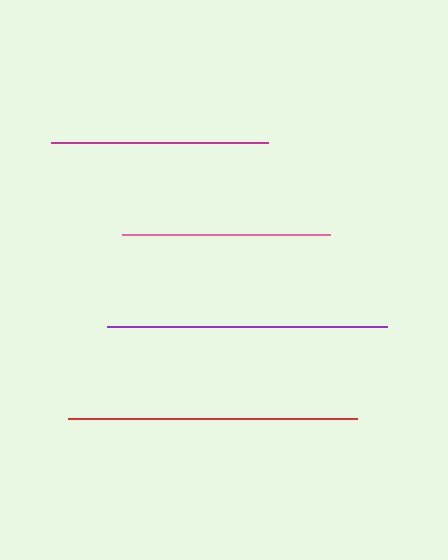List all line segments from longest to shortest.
From longest to shortest: red, purple, magenta, pink.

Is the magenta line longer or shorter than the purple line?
The purple line is longer than the magenta line.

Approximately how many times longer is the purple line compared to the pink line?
The purple line is approximately 1.3 times the length of the pink line.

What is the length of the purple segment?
The purple segment is approximately 280 pixels long.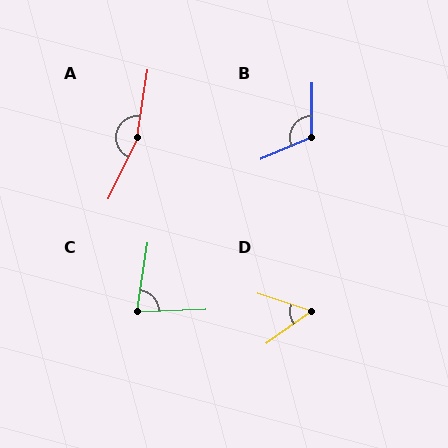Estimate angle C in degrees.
Approximately 79 degrees.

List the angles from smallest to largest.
D (54°), C (79°), B (114°), A (164°).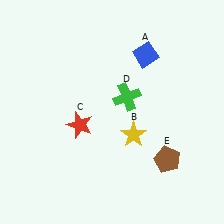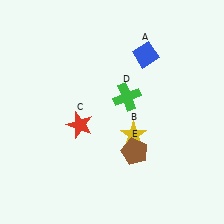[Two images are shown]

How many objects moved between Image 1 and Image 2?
1 object moved between the two images.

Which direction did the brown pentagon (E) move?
The brown pentagon (E) moved left.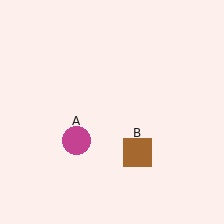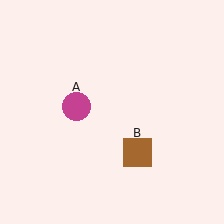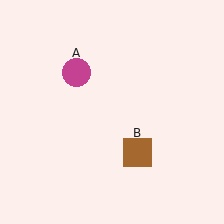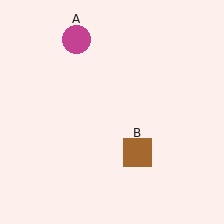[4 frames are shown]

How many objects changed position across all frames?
1 object changed position: magenta circle (object A).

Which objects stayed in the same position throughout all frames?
Brown square (object B) remained stationary.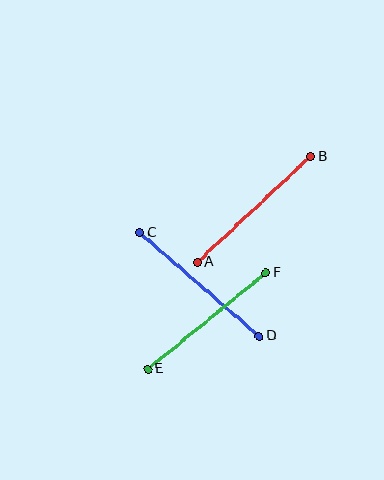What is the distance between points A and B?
The distance is approximately 155 pixels.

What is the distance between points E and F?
The distance is approximately 152 pixels.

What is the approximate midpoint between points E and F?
The midpoint is at approximately (207, 321) pixels.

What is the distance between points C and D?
The distance is approximately 158 pixels.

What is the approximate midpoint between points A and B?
The midpoint is at approximately (254, 209) pixels.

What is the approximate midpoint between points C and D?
The midpoint is at approximately (199, 284) pixels.